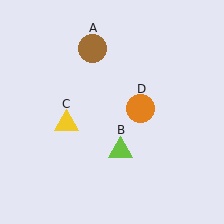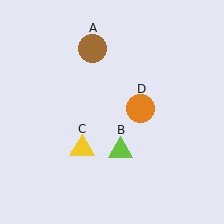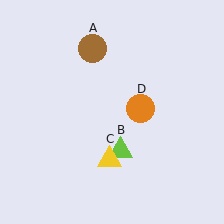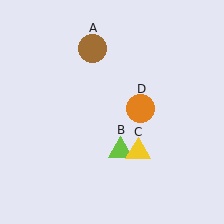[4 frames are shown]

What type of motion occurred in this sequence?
The yellow triangle (object C) rotated counterclockwise around the center of the scene.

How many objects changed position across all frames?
1 object changed position: yellow triangle (object C).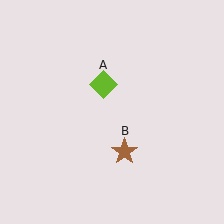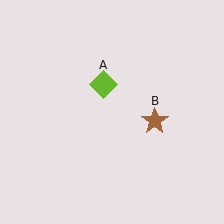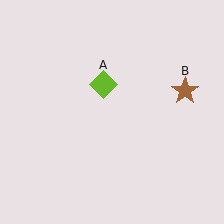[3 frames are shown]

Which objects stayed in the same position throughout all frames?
Lime diamond (object A) remained stationary.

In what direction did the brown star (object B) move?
The brown star (object B) moved up and to the right.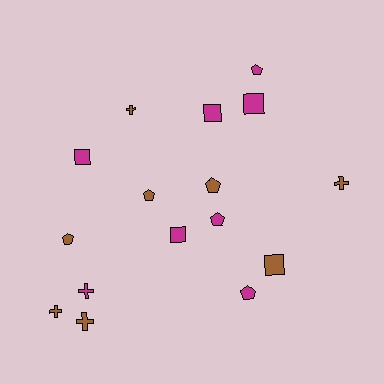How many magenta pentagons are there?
There are 3 magenta pentagons.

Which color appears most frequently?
Brown, with 8 objects.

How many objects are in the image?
There are 16 objects.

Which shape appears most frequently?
Pentagon, with 6 objects.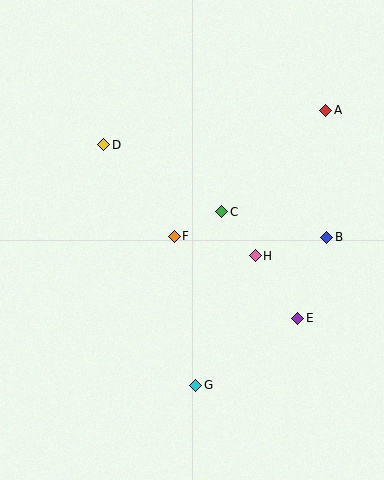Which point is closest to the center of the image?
Point F at (174, 237) is closest to the center.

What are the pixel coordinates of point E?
Point E is at (298, 318).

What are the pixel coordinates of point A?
Point A is at (325, 110).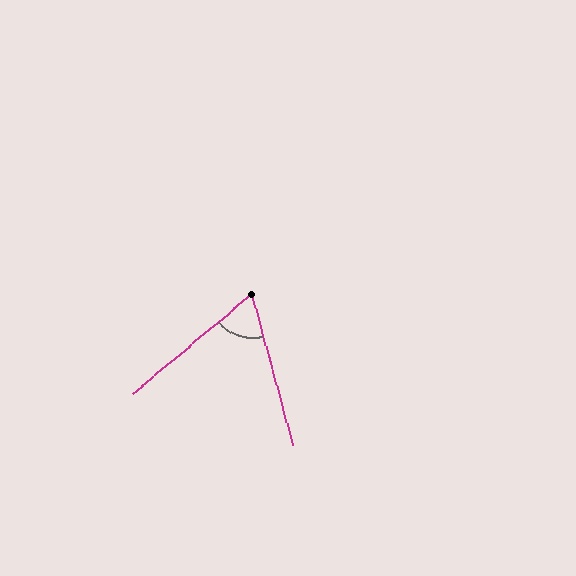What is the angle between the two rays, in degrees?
Approximately 65 degrees.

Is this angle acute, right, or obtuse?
It is acute.